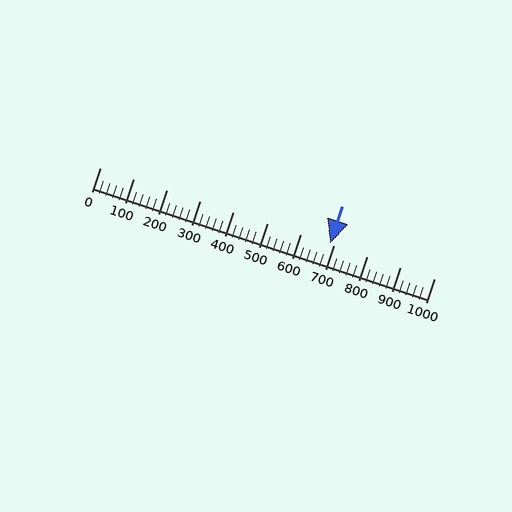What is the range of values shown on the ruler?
The ruler shows values from 0 to 1000.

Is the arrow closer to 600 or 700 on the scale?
The arrow is closer to 700.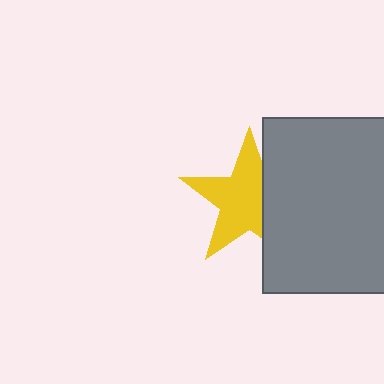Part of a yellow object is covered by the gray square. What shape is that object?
It is a star.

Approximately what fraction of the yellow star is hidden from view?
Roughly 32% of the yellow star is hidden behind the gray square.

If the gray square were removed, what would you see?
You would see the complete yellow star.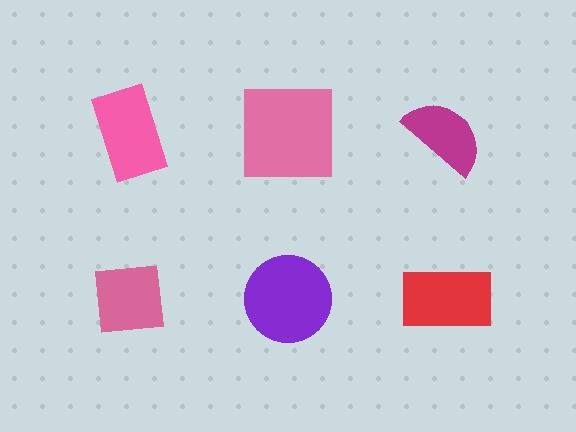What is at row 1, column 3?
A magenta semicircle.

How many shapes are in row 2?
3 shapes.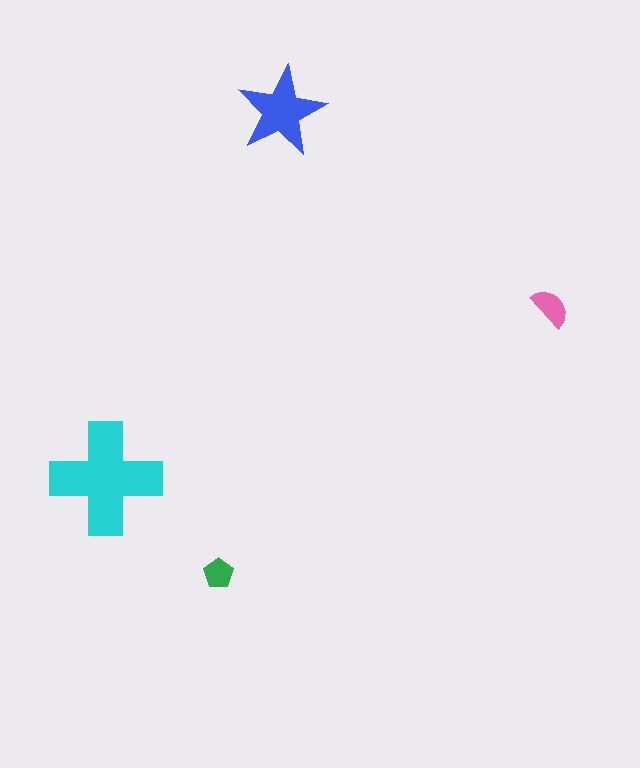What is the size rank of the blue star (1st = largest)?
2nd.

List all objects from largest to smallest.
The cyan cross, the blue star, the pink semicircle, the green pentagon.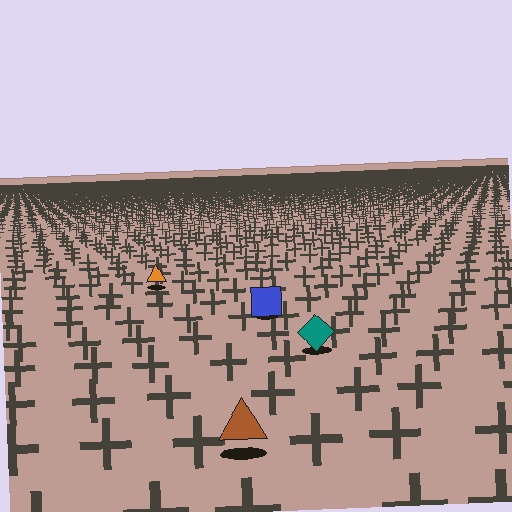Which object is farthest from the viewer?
The orange triangle is farthest from the viewer. It appears smaller and the ground texture around it is denser.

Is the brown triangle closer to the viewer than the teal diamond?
Yes. The brown triangle is closer — you can tell from the texture gradient: the ground texture is coarser near it.